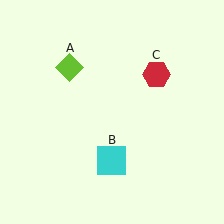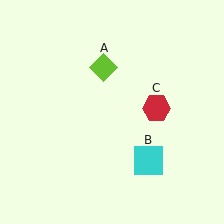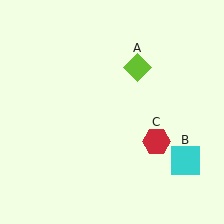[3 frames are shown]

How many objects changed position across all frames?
3 objects changed position: lime diamond (object A), cyan square (object B), red hexagon (object C).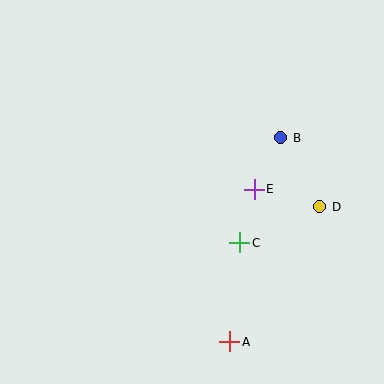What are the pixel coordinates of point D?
Point D is at (320, 207).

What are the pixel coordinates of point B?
Point B is at (281, 138).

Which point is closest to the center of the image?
Point E at (254, 189) is closest to the center.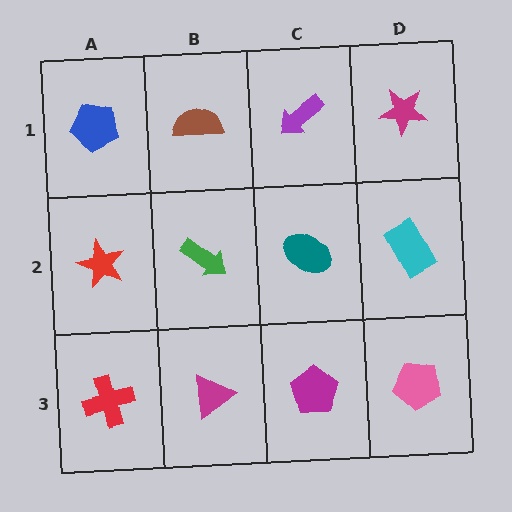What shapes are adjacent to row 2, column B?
A brown semicircle (row 1, column B), a magenta triangle (row 3, column B), a red star (row 2, column A), a teal ellipse (row 2, column C).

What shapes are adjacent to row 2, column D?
A magenta star (row 1, column D), a pink pentagon (row 3, column D), a teal ellipse (row 2, column C).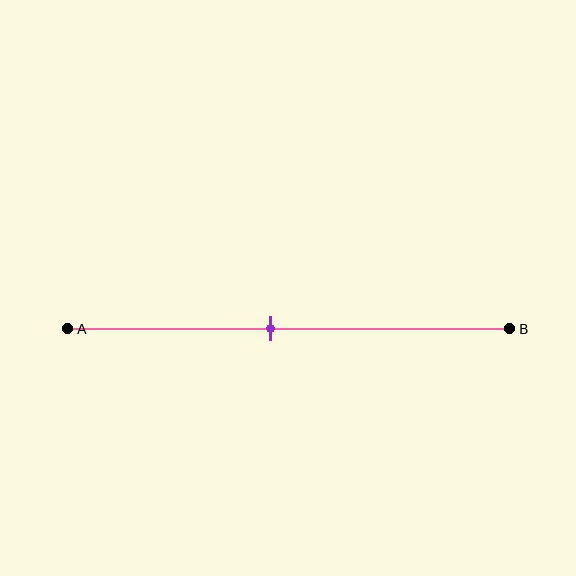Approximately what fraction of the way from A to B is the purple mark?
The purple mark is approximately 45% of the way from A to B.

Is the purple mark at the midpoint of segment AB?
No, the mark is at about 45% from A, not at the 50% midpoint.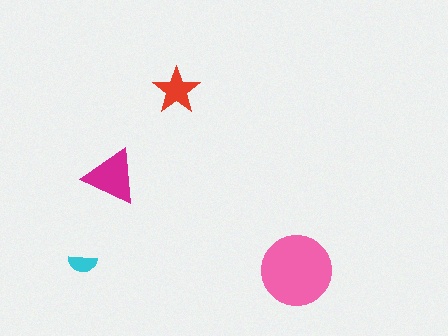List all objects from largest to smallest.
The pink circle, the magenta triangle, the red star, the cyan semicircle.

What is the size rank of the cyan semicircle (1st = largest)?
4th.